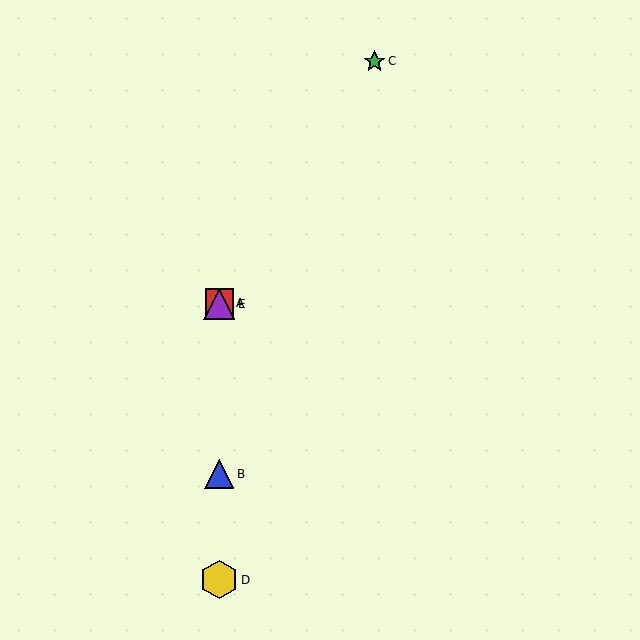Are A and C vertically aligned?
No, A is at x≈219 and C is at x≈375.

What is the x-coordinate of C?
Object C is at x≈375.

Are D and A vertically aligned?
Yes, both are at x≈219.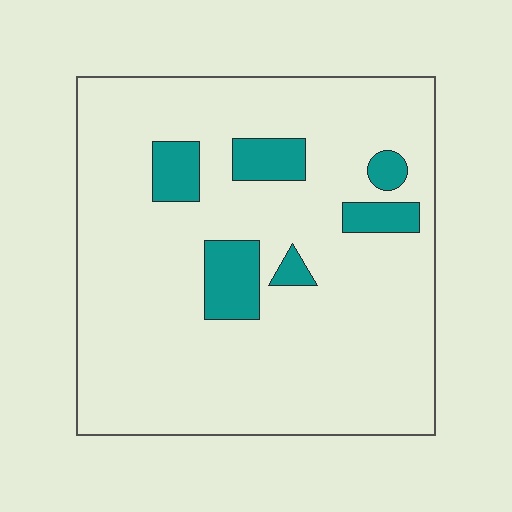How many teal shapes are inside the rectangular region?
6.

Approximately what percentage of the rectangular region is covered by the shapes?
Approximately 10%.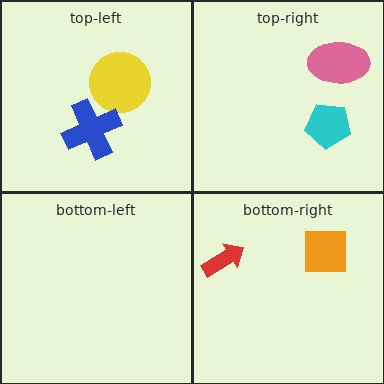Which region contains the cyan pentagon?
The top-right region.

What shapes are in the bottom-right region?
The orange square, the red arrow.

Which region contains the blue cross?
The top-left region.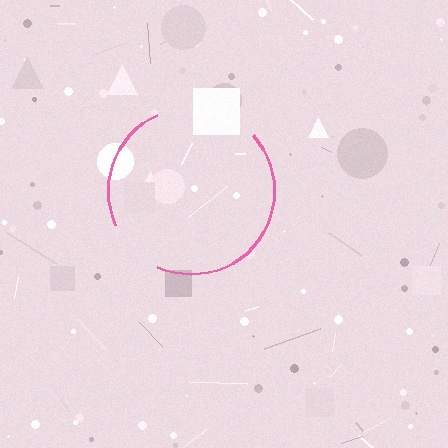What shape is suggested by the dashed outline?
The dashed outline suggests a circle.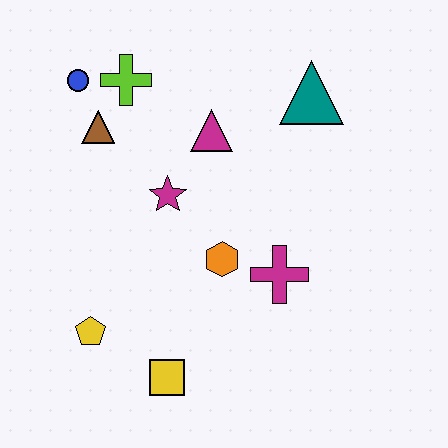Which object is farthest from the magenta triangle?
The yellow square is farthest from the magenta triangle.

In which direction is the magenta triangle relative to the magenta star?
The magenta triangle is above the magenta star.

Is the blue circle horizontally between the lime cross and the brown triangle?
No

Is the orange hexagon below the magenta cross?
No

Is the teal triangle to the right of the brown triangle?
Yes